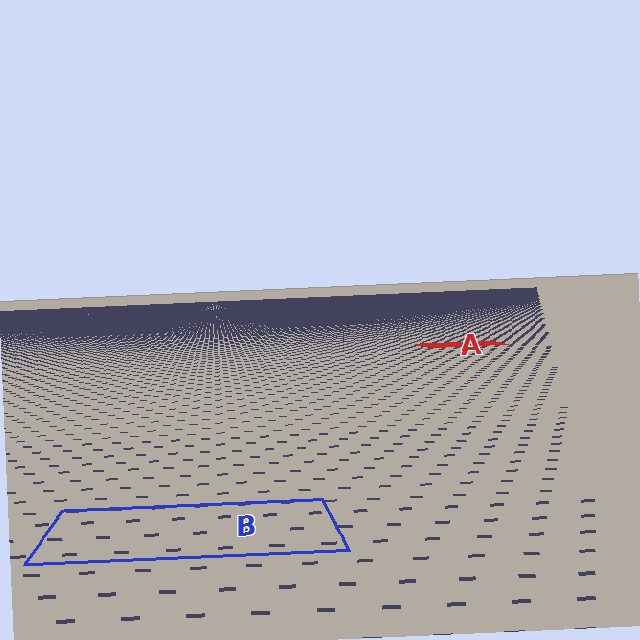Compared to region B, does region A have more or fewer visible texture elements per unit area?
Region A has more texture elements per unit area — they are packed more densely because it is farther away.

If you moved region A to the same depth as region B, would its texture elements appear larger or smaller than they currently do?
They would appear larger. At a closer depth, the same texture elements are projected at a bigger on-screen size.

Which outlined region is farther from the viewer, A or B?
Region A is farther from the viewer — the texture elements inside it appear smaller and more densely packed.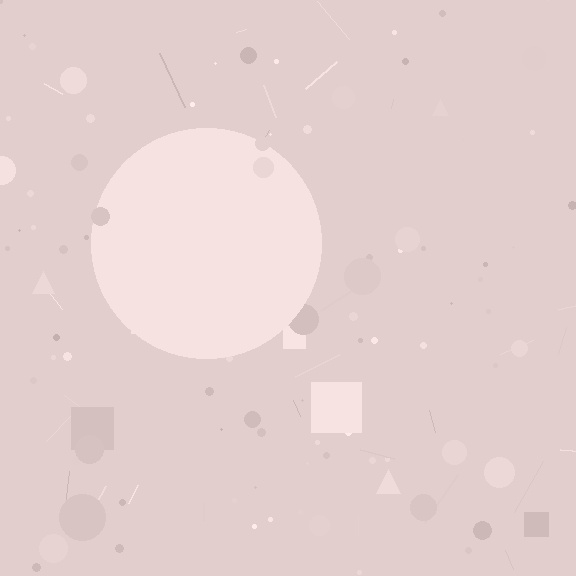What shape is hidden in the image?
A circle is hidden in the image.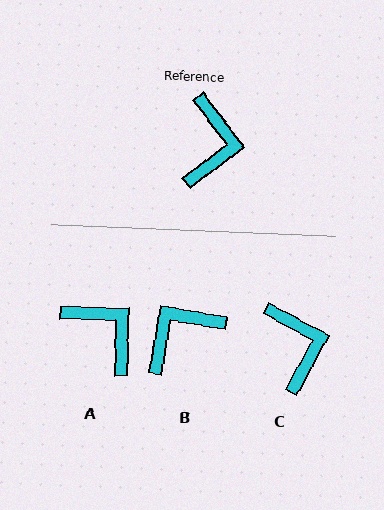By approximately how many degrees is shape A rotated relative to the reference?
Approximately 52 degrees counter-clockwise.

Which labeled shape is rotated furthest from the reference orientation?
B, about 133 degrees away.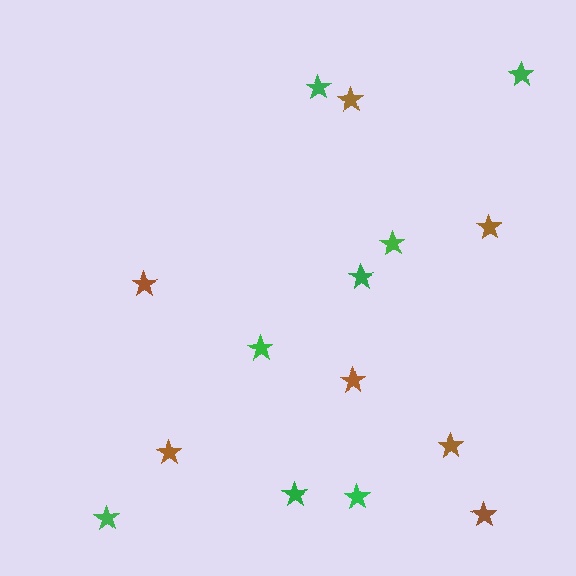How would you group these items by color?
There are 2 groups: one group of green stars (8) and one group of brown stars (7).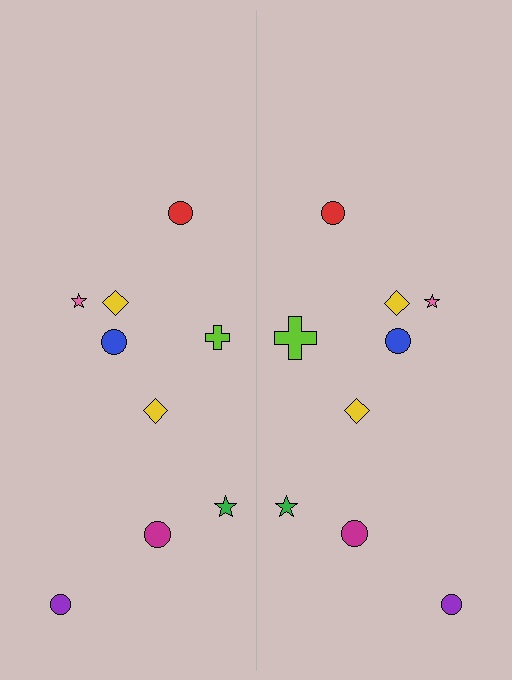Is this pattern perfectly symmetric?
No, the pattern is not perfectly symmetric. The lime cross on the right side has a different size than its mirror counterpart.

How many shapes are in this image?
There are 18 shapes in this image.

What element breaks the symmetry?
The lime cross on the right side has a different size than its mirror counterpart.